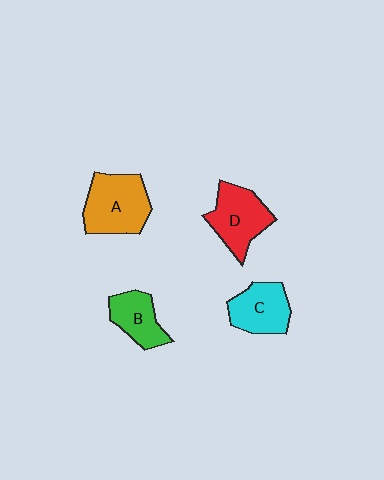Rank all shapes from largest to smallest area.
From largest to smallest: A (orange), D (red), C (cyan), B (green).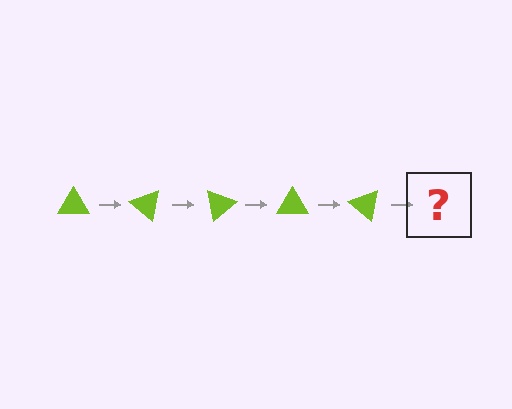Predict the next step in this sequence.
The next step is a lime triangle rotated 200 degrees.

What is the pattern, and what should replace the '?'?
The pattern is that the triangle rotates 40 degrees each step. The '?' should be a lime triangle rotated 200 degrees.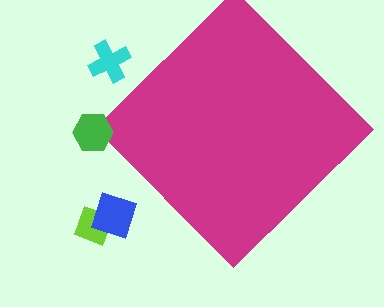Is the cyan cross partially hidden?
No, the cyan cross is fully visible.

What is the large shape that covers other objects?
A magenta diamond.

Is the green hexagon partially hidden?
No, the green hexagon is fully visible.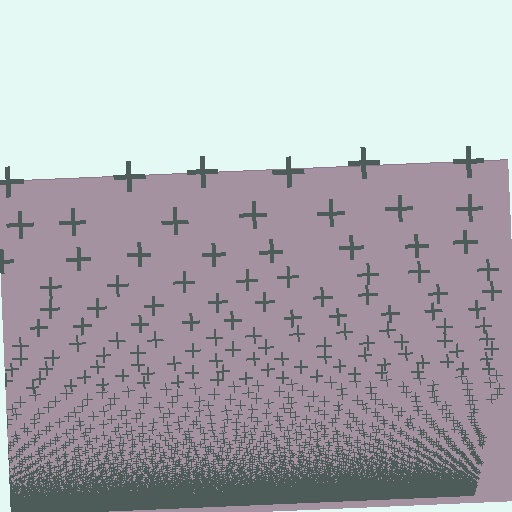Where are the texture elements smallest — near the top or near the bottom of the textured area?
Near the bottom.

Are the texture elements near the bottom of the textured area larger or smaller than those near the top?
Smaller. The gradient is inverted — elements near the bottom are smaller and denser.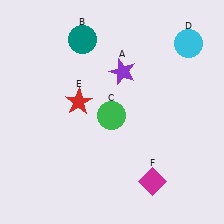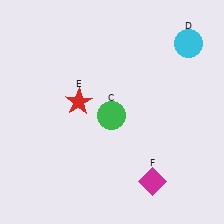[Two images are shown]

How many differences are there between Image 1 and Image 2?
There are 2 differences between the two images.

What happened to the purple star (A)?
The purple star (A) was removed in Image 2. It was in the top-right area of Image 1.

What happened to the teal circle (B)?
The teal circle (B) was removed in Image 2. It was in the top-left area of Image 1.